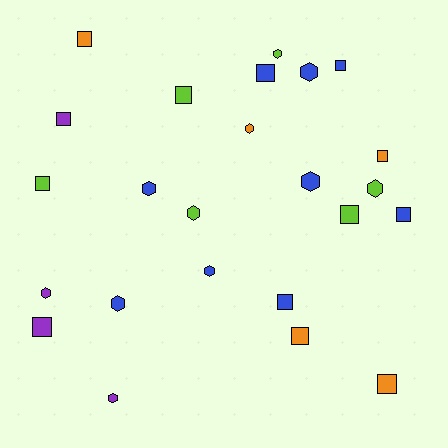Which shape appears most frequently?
Square, with 13 objects.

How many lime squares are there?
There are 3 lime squares.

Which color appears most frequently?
Blue, with 9 objects.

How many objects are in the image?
There are 24 objects.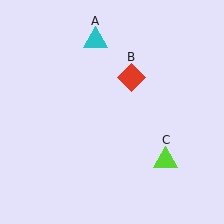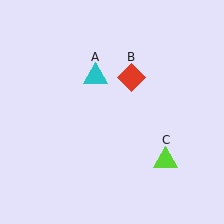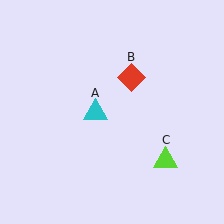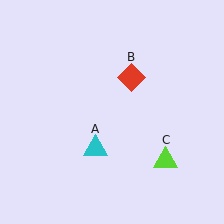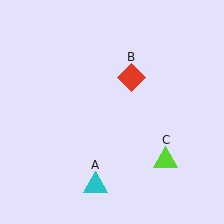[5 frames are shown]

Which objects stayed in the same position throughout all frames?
Red diamond (object B) and lime triangle (object C) remained stationary.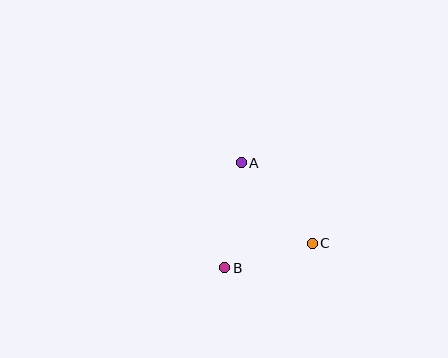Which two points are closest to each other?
Points B and C are closest to each other.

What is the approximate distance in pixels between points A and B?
The distance between A and B is approximately 106 pixels.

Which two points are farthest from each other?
Points A and C are farthest from each other.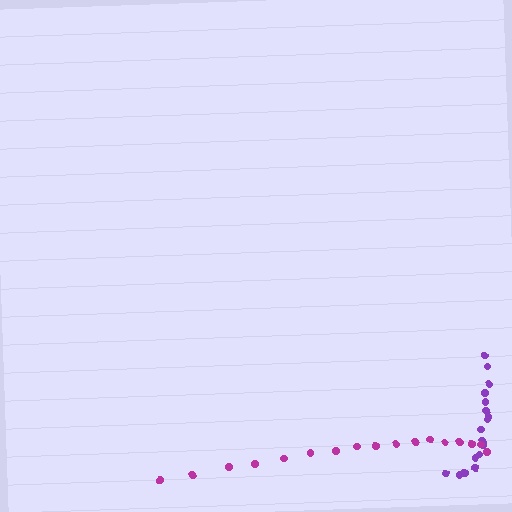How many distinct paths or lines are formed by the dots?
There are 2 distinct paths.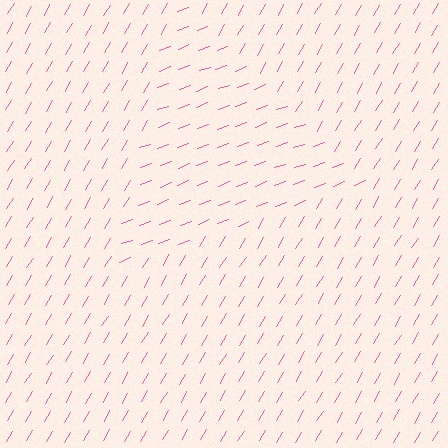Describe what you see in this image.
The image is filled with small pink line segments. A triangle region in the image has lines oriented differently from the surrounding lines, creating a visible texture boundary.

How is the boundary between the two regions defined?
The boundary is defined purely by a change in line orientation (approximately 39 degrees difference). All lines are the same color and thickness.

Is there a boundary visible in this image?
Yes, there is a texture boundary formed by a change in line orientation.